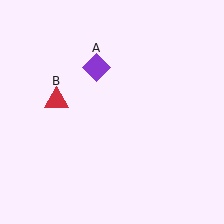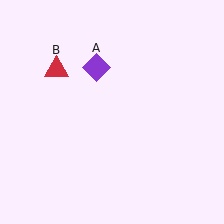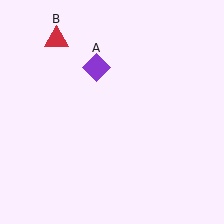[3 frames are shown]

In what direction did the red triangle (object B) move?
The red triangle (object B) moved up.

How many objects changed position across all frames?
1 object changed position: red triangle (object B).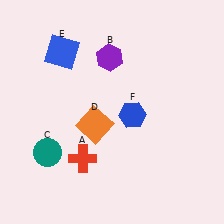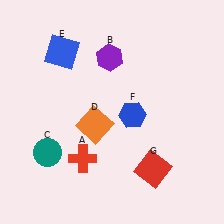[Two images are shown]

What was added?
A red square (G) was added in Image 2.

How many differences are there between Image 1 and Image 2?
There is 1 difference between the two images.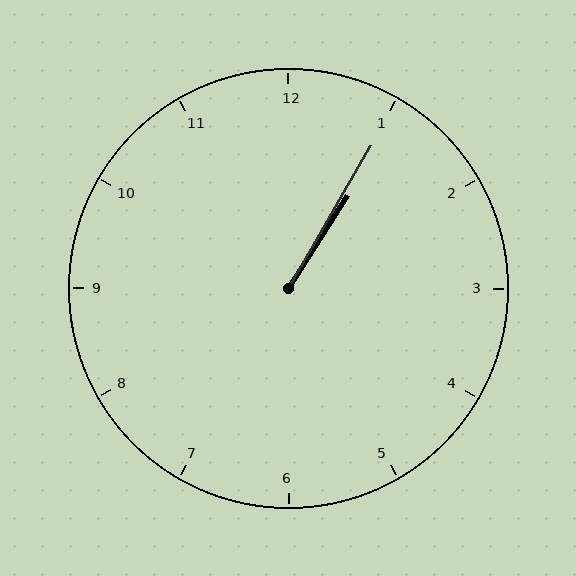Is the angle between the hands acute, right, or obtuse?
It is acute.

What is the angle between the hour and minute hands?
Approximately 2 degrees.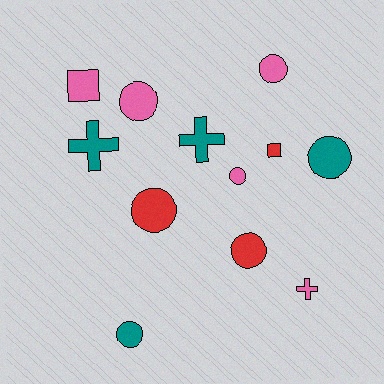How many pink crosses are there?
There is 1 pink cross.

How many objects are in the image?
There are 12 objects.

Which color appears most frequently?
Pink, with 5 objects.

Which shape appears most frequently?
Circle, with 7 objects.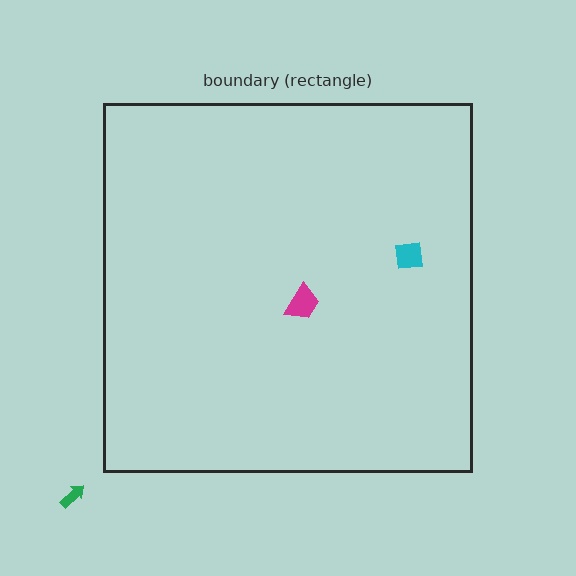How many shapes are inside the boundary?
2 inside, 1 outside.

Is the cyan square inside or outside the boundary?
Inside.